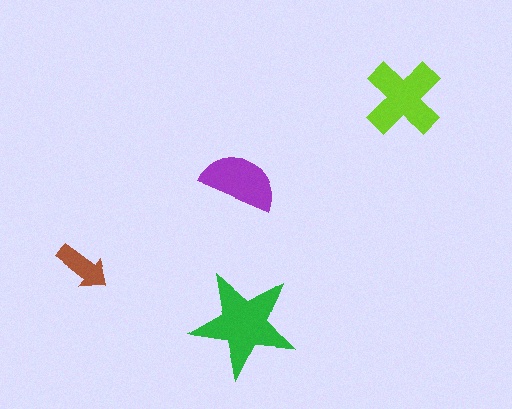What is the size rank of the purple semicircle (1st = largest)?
3rd.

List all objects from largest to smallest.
The green star, the lime cross, the purple semicircle, the brown arrow.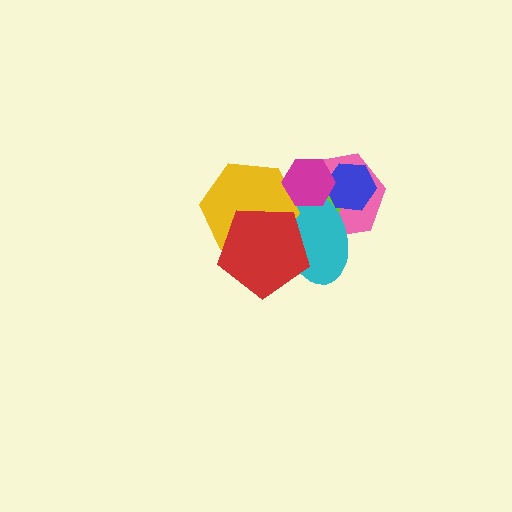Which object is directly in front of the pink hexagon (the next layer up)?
The lime pentagon is directly in front of the pink hexagon.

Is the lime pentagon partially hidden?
Yes, it is partially covered by another shape.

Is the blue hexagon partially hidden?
Yes, it is partially covered by another shape.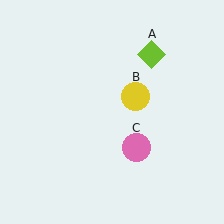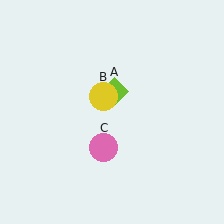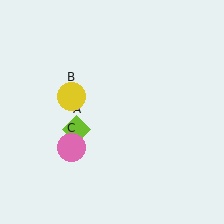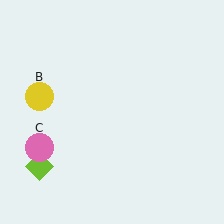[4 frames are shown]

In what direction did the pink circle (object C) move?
The pink circle (object C) moved left.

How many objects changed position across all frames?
3 objects changed position: lime diamond (object A), yellow circle (object B), pink circle (object C).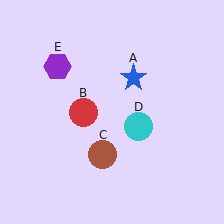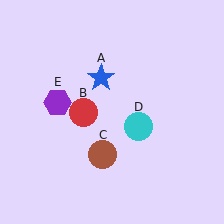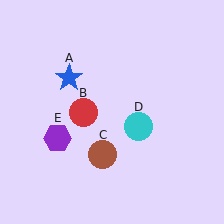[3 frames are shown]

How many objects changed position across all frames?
2 objects changed position: blue star (object A), purple hexagon (object E).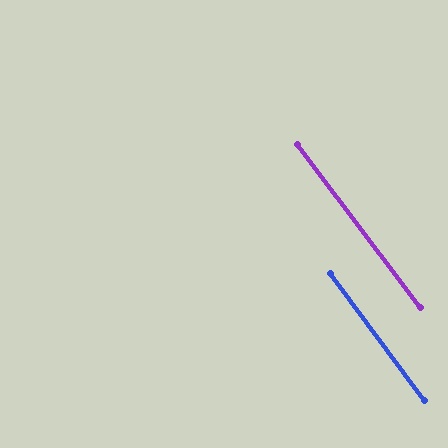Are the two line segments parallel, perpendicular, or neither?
Parallel — their directions differ by only 0.7°.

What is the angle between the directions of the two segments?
Approximately 1 degree.